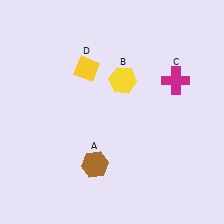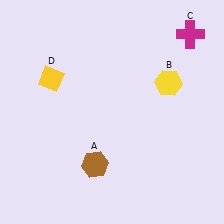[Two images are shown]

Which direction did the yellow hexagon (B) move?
The yellow hexagon (B) moved right.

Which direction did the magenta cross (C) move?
The magenta cross (C) moved up.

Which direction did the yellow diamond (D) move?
The yellow diamond (D) moved left.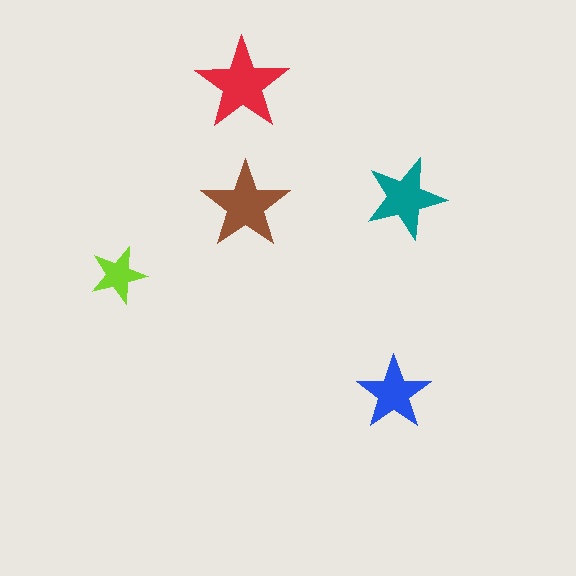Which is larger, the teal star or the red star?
The red one.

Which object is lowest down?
The blue star is bottommost.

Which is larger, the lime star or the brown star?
The brown one.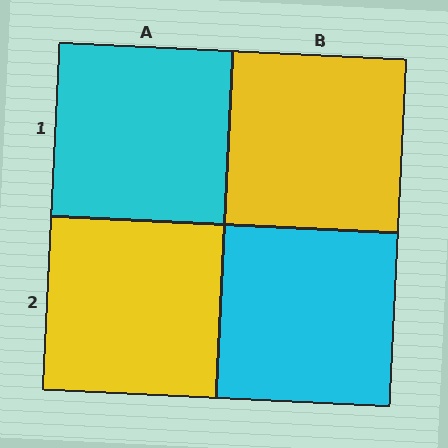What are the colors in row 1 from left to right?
Cyan, yellow.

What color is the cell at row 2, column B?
Cyan.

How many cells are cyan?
2 cells are cyan.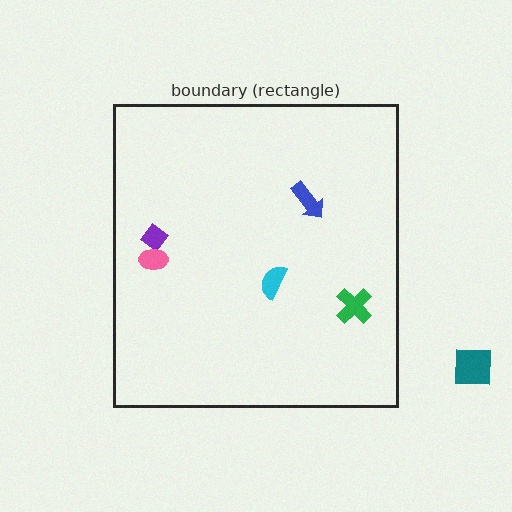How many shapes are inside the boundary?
5 inside, 1 outside.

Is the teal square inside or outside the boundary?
Outside.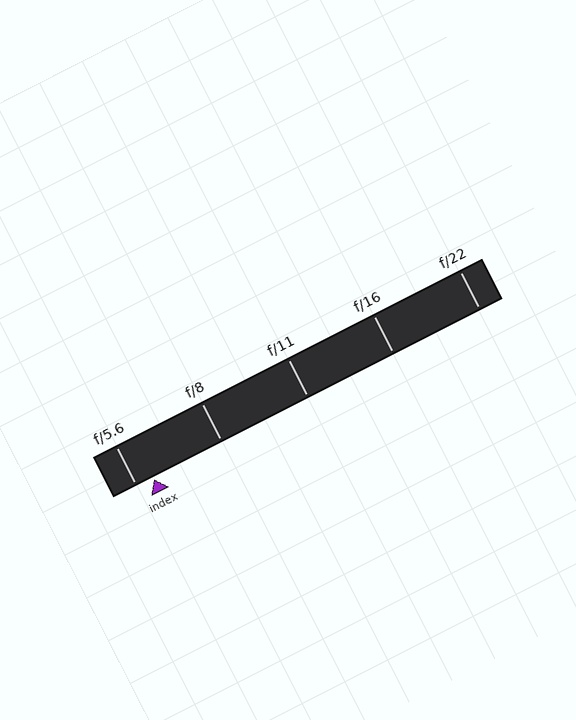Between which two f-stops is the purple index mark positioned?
The index mark is between f/5.6 and f/8.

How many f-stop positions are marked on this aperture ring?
There are 5 f-stop positions marked.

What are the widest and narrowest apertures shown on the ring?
The widest aperture shown is f/5.6 and the narrowest is f/22.